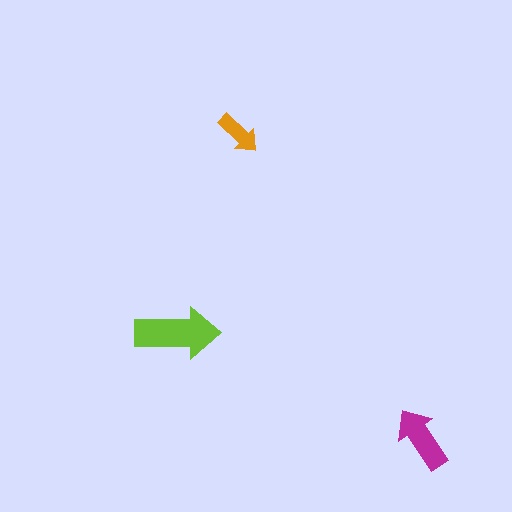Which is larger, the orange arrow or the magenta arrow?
The magenta one.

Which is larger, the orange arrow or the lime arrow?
The lime one.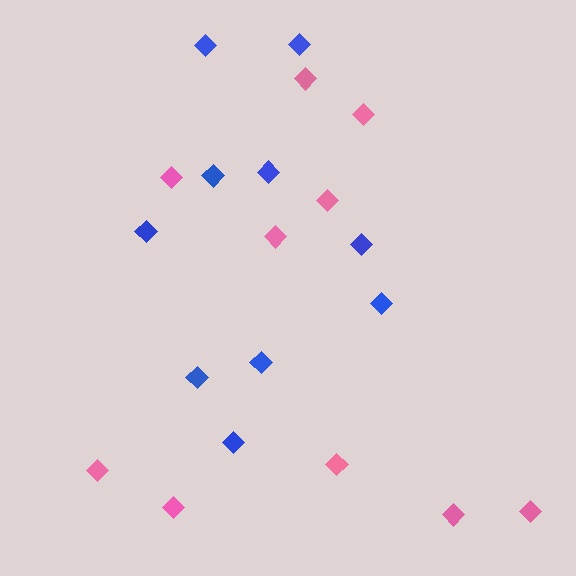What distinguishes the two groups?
There are 2 groups: one group of pink diamonds (10) and one group of blue diamonds (10).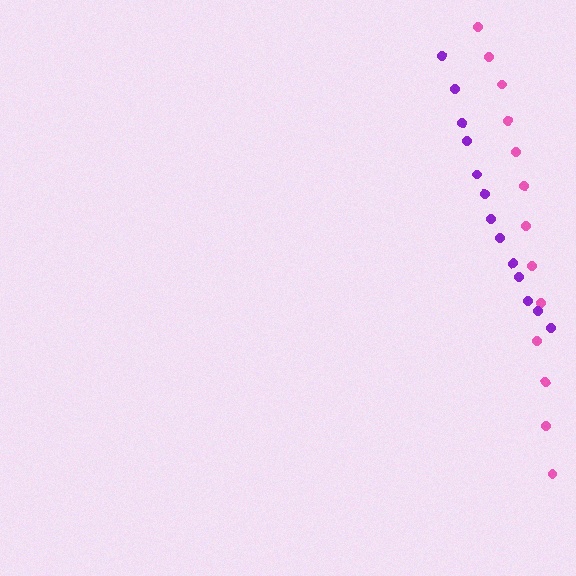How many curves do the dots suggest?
There are 2 distinct paths.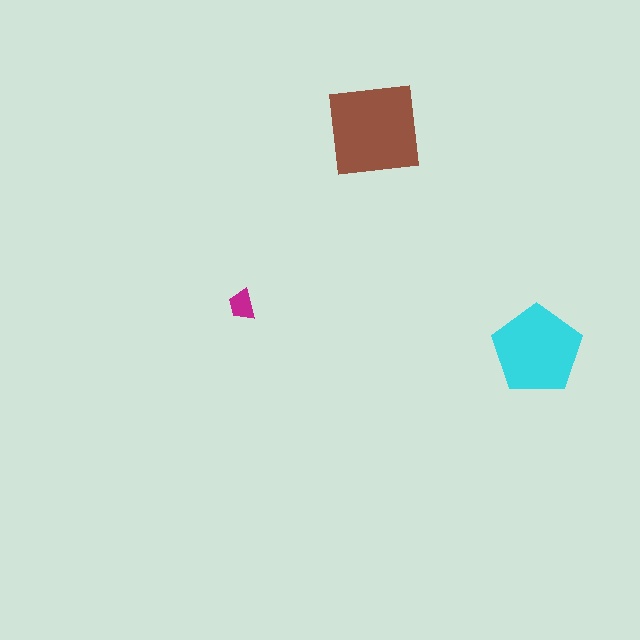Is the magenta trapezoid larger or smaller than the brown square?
Smaller.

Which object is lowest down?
The cyan pentagon is bottommost.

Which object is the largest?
The brown square.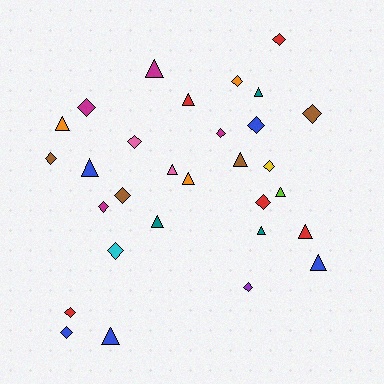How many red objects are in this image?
There are 5 red objects.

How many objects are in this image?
There are 30 objects.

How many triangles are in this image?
There are 14 triangles.